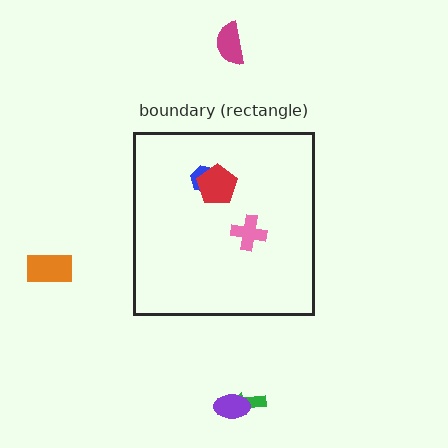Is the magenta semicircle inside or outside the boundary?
Outside.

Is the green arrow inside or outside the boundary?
Outside.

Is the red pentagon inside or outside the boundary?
Inside.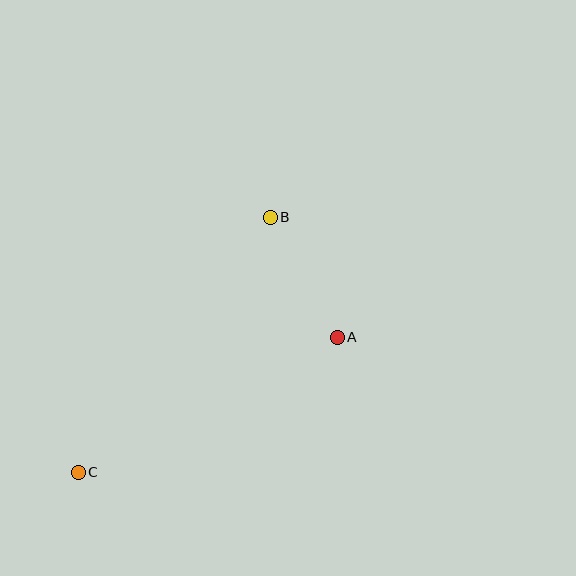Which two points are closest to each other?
Points A and B are closest to each other.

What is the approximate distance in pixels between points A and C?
The distance between A and C is approximately 292 pixels.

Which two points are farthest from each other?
Points B and C are farthest from each other.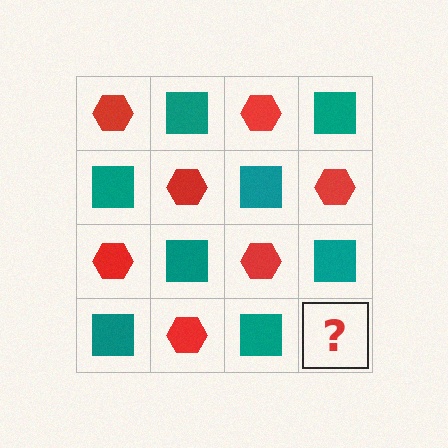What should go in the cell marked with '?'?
The missing cell should contain a red hexagon.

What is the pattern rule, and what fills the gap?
The rule is that it alternates red hexagon and teal square in a checkerboard pattern. The gap should be filled with a red hexagon.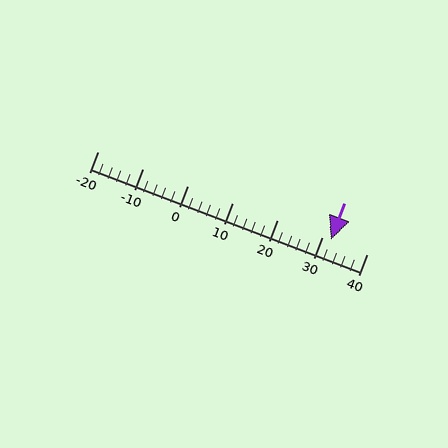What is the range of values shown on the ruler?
The ruler shows values from -20 to 40.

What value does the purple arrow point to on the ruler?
The purple arrow points to approximately 32.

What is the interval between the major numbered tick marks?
The major tick marks are spaced 10 units apart.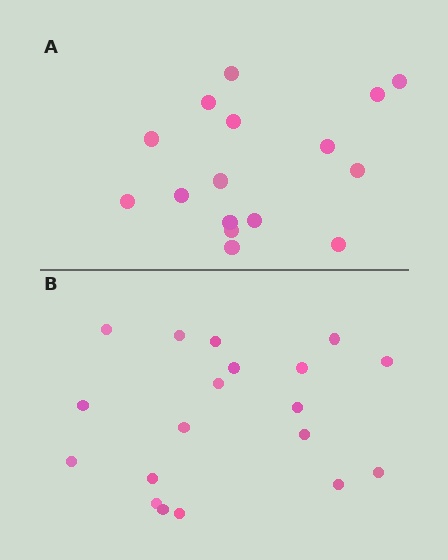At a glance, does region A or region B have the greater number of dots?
Region B (the bottom region) has more dots.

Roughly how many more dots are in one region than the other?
Region B has just a few more — roughly 2 or 3 more dots than region A.